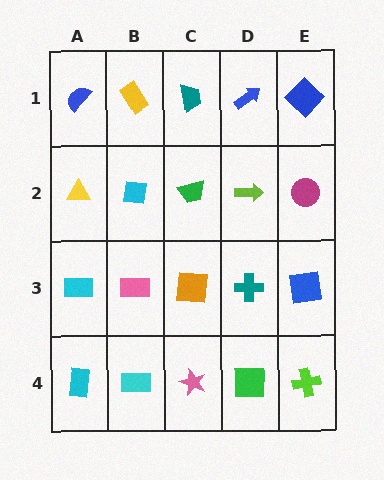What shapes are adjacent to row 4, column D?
A teal cross (row 3, column D), a pink star (row 4, column C), a lime cross (row 4, column E).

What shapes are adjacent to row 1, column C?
A green trapezoid (row 2, column C), a yellow rectangle (row 1, column B), a blue arrow (row 1, column D).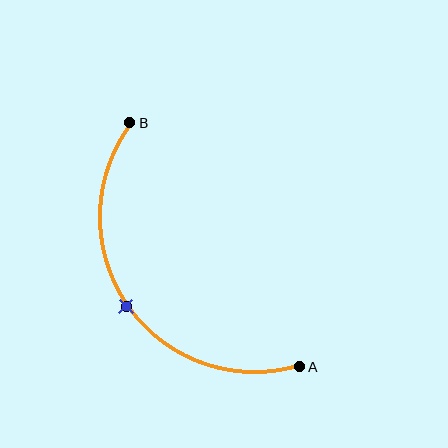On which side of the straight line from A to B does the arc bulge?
The arc bulges below and to the left of the straight line connecting A and B.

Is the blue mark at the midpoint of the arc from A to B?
Yes. The blue mark lies on the arc at equal arc-length from both A and B — it is the arc midpoint.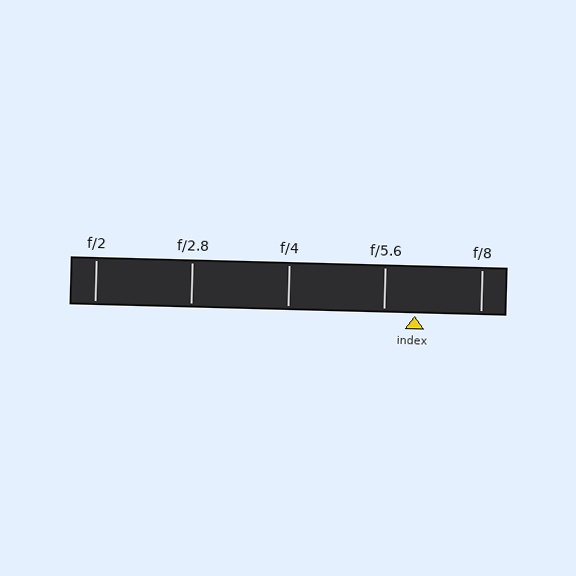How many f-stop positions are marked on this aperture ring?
There are 5 f-stop positions marked.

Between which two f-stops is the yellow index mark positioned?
The index mark is between f/5.6 and f/8.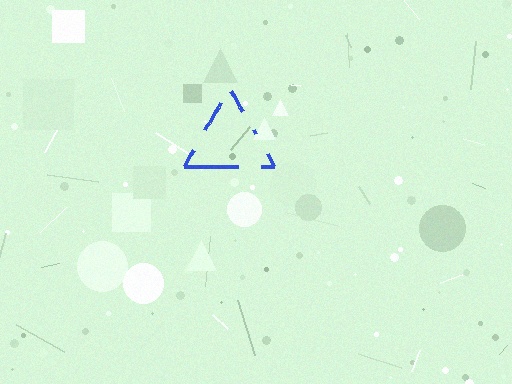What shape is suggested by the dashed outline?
The dashed outline suggests a triangle.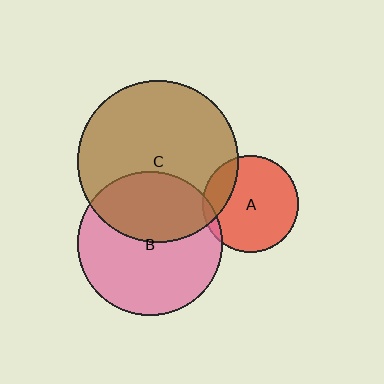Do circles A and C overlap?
Yes.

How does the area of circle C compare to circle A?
Approximately 2.8 times.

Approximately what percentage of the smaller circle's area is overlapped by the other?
Approximately 20%.